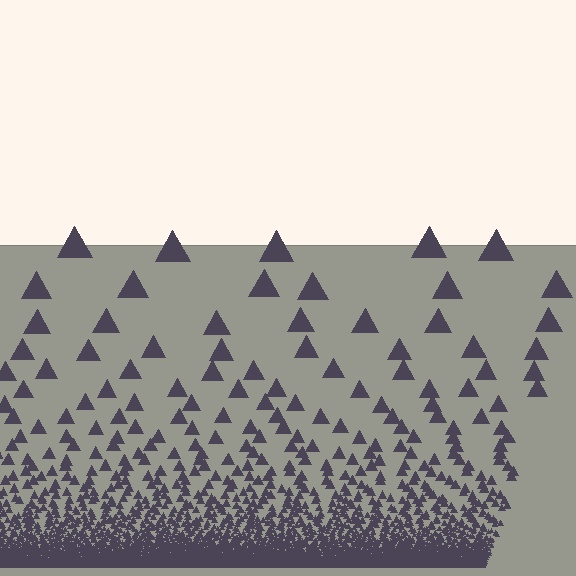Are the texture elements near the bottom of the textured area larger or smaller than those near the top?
Smaller. The gradient is inverted — elements near the bottom are smaller and denser.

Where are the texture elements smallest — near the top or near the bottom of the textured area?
Near the bottom.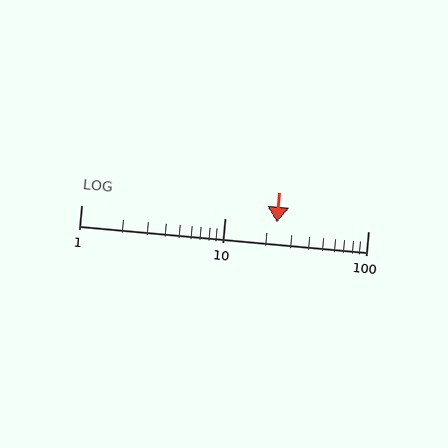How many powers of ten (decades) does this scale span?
The scale spans 2 decades, from 1 to 100.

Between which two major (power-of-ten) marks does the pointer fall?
The pointer is between 10 and 100.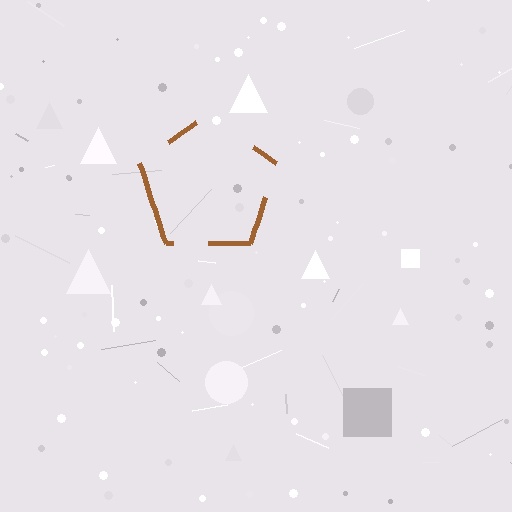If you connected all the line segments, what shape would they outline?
They would outline a pentagon.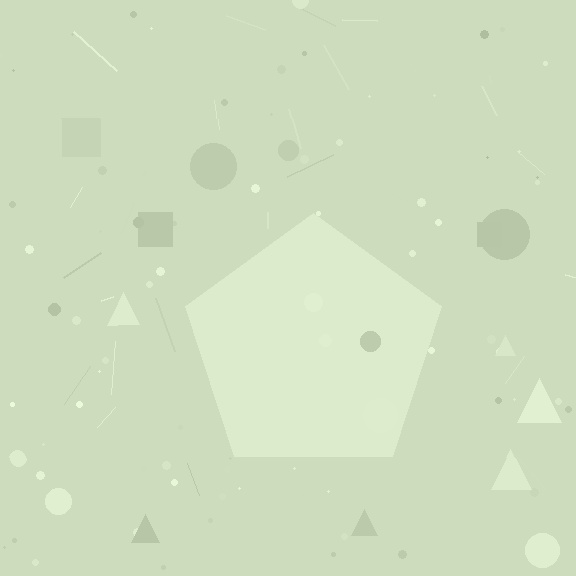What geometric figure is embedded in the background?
A pentagon is embedded in the background.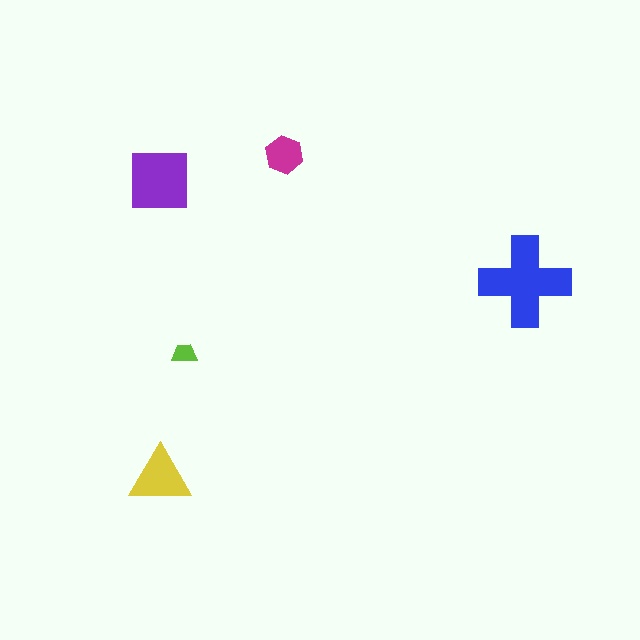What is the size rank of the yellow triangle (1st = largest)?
3rd.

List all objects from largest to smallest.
The blue cross, the purple square, the yellow triangle, the magenta hexagon, the lime trapezoid.